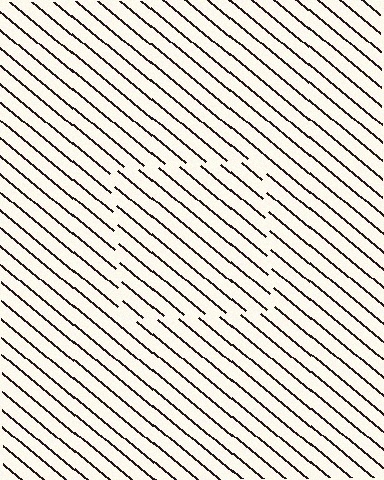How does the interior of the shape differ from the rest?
The interior of the shape contains the same grating, shifted by half a period — the contour is defined by the phase discontinuity where line-ends from the inner and outer gratings abut.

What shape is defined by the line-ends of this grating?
An illusory square. The interior of the shape contains the same grating, shifted by half a period — the contour is defined by the phase discontinuity where line-ends from the inner and outer gratings abut.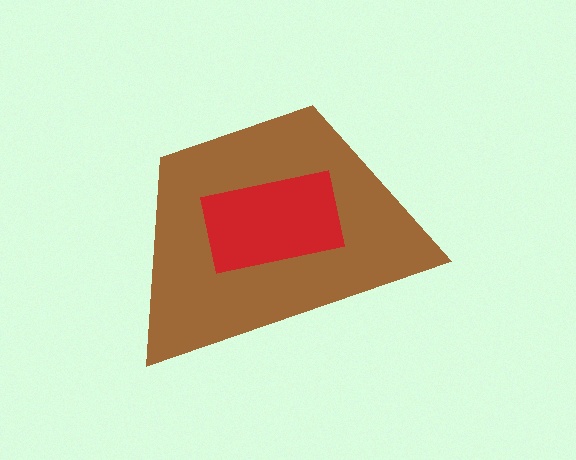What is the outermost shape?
The brown trapezoid.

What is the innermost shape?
The red rectangle.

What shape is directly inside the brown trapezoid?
The red rectangle.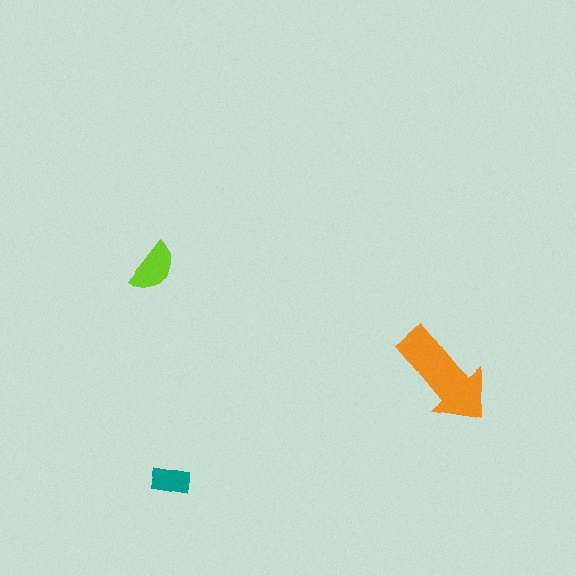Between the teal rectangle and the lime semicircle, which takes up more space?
The lime semicircle.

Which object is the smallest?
The teal rectangle.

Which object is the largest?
The orange arrow.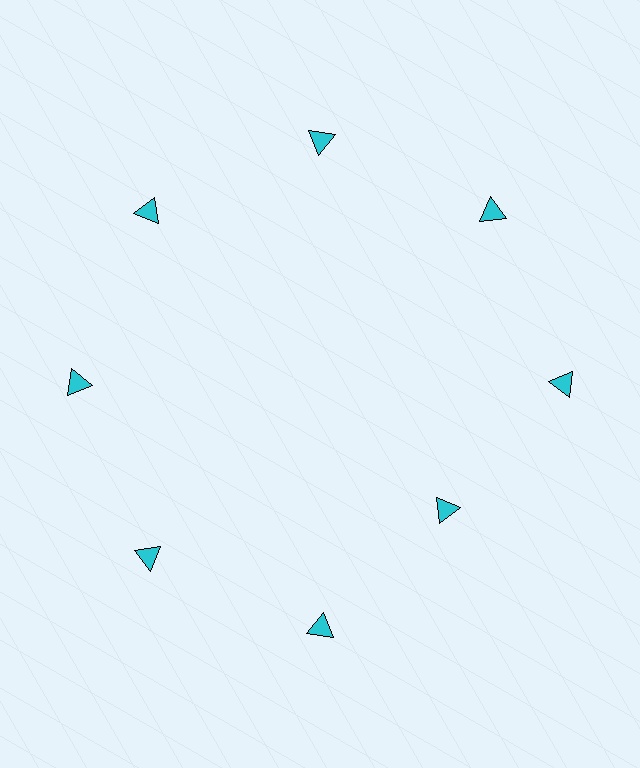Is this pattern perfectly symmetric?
No. The 8 cyan triangles are arranged in a ring, but one element near the 4 o'clock position is pulled inward toward the center, breaking the 8-fold rotational symmetry.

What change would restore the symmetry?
The symmetry would be restored by moving it outward, back onto the ring so that all 8 triangles sit at equal angles and equal distance from the center.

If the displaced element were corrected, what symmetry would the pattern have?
It would have 8-fold rotational symmetry — the pattern would map onto itself every 45 degrees.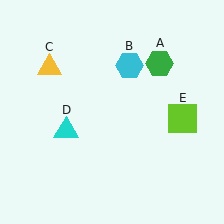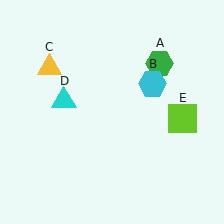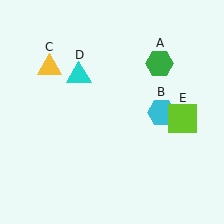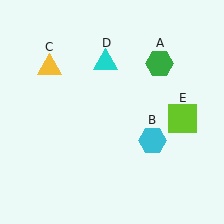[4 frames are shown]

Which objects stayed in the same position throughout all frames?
Green hexagon (object A) and yellow triangle (object C) and lime square (object E) remained stationary.